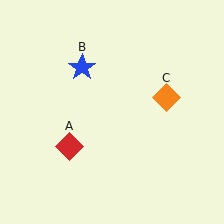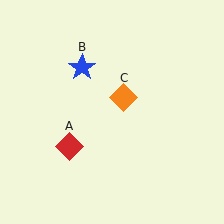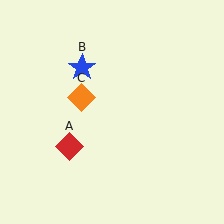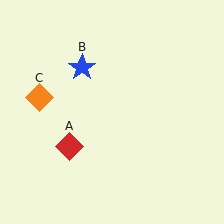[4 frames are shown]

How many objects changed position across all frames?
1 object changed position: orange diamond (object C).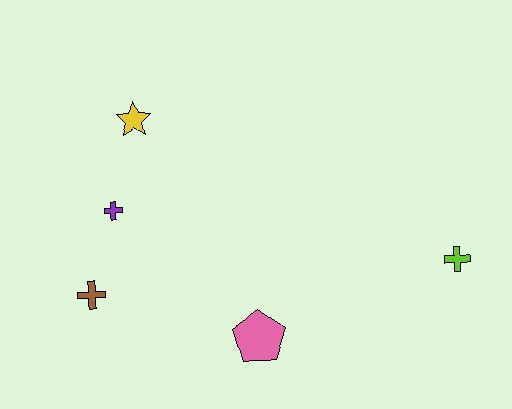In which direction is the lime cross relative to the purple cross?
The lime cross is to the right of the purple cross.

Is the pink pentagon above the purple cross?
No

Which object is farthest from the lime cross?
The brown cross is farthest from the lime cross.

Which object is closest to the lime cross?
The pink pentagon is closest to the lime cross.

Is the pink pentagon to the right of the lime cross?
No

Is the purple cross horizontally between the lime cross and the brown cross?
Yes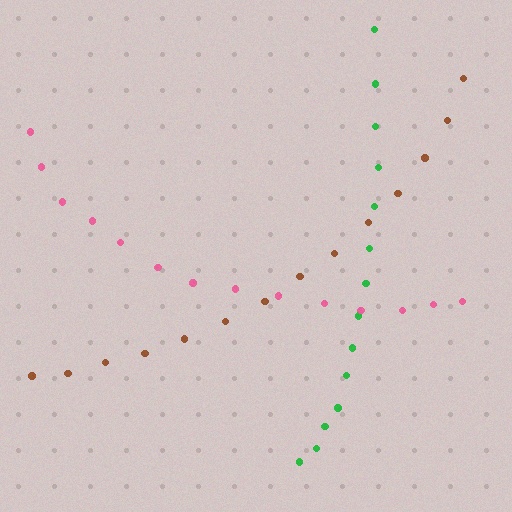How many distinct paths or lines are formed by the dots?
There are 3 distinct paths.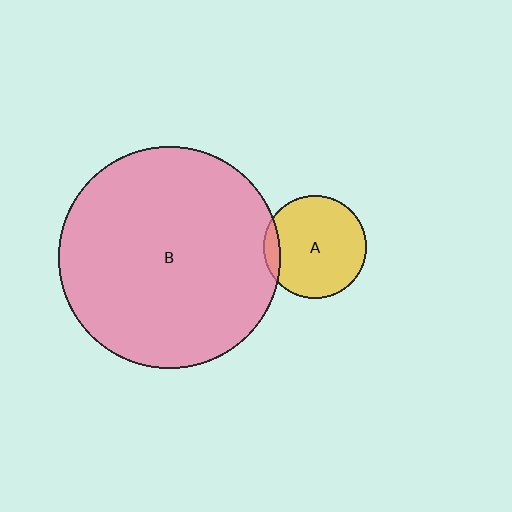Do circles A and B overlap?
Yes.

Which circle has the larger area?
Circle B (pink).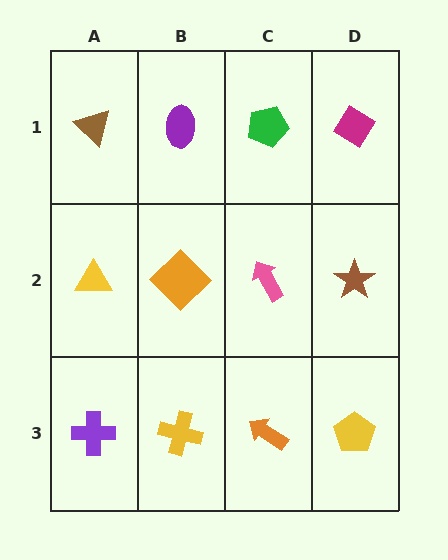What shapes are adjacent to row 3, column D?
A brown star (row 2, column D), an orange arrow (row 3, column C).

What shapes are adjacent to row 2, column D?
A magenta diamond (row 1, column D), a yellow pentagon (row 3, column D), a pink arrow (row 2, column C).